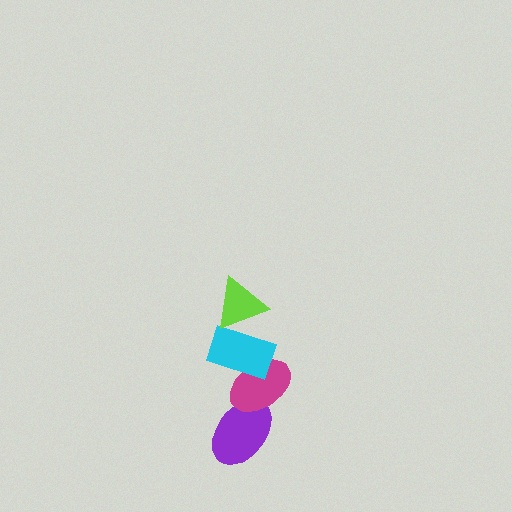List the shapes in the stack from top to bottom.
From top to bottom: the lime triangle, the cyan rectangle, the magenta ellipse, the purple ellipse.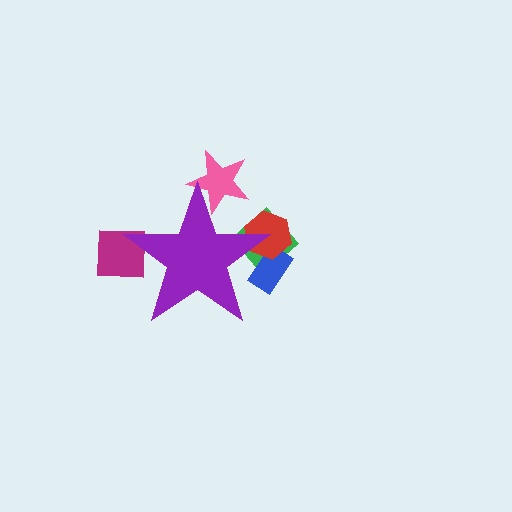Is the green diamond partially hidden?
Yes, the green diamond is partially hidden behind the purple star.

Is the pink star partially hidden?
Yes, the pink star is partially hidden behind the purple star.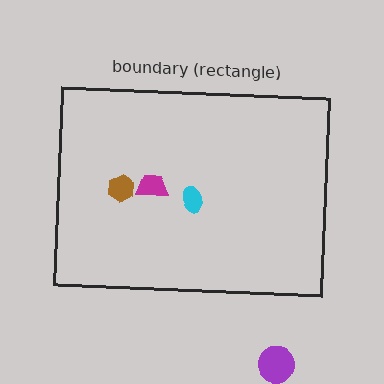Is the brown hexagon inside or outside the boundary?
Inside.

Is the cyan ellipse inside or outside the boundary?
Inside.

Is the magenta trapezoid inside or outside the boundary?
Inside.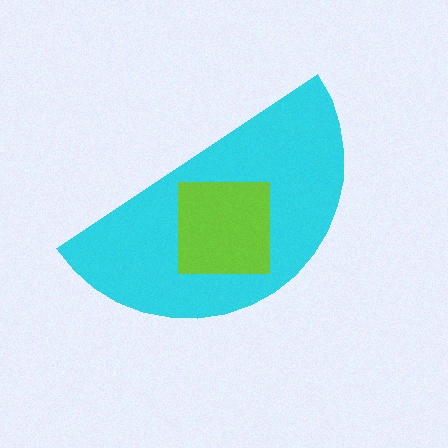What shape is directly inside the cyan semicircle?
The lime square.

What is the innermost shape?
The lime square.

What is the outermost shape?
The cyan semicircle.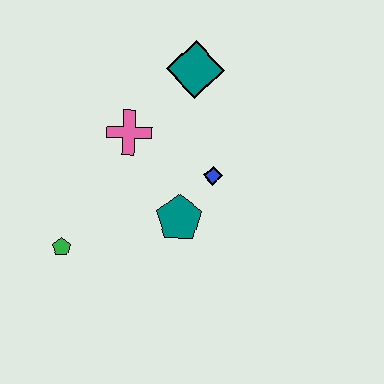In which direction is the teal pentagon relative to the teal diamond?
The teal pentagon is below the teal diamond.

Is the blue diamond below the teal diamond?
Yes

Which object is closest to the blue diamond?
The teal pentagon is closest to the blue diamond.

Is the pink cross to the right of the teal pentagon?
No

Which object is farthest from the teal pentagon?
The teal diamond is farthest from the teal pentagon.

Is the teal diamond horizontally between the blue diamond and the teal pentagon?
Yes